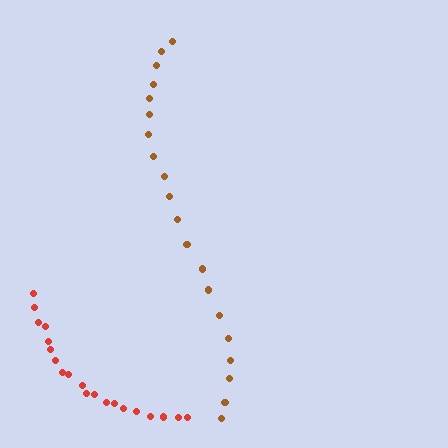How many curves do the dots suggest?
There are 2 distinct paths.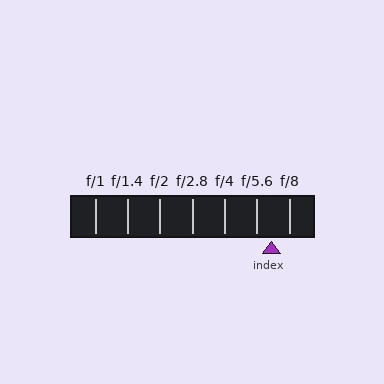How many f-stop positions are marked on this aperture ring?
There are 7 f-stop positions marked.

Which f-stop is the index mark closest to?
The index mark is closest to f/5.6.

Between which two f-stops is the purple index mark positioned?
The index mark is between f/5.6 and f/8.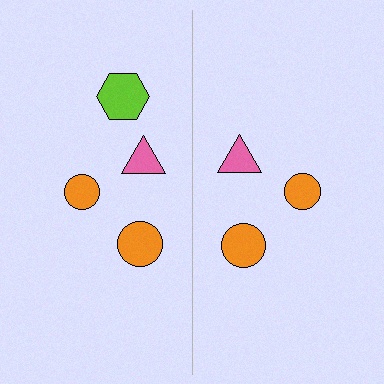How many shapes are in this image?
There are 7 shapes in this image.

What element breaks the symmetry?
A lime hexagon is missing from the right side.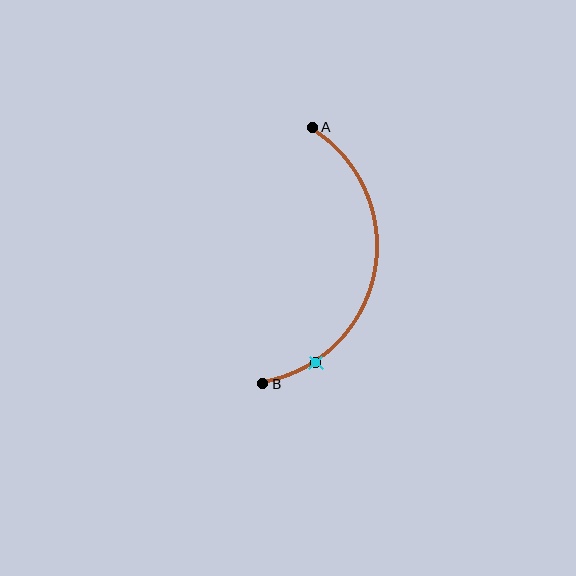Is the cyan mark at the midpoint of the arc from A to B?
No. The cyan mark lies on the arc but is closer to endpoint B. The arc midpoint would be at the point on the curve equidistant along the arc from both A and B.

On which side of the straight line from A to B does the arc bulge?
The arc bulges to the right of the straight line connecting A and B.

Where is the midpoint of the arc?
The arc midpoint is the point on the curve farthest from the straight line joining A and B. It sits to the right of that line.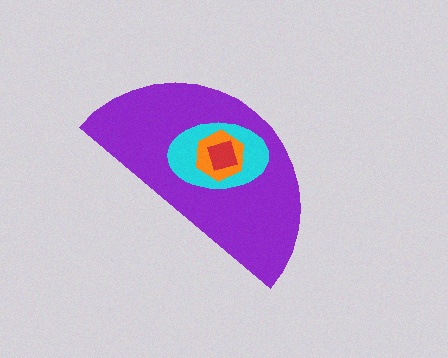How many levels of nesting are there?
4.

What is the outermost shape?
The purple semicircle.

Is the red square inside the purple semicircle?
Yes.